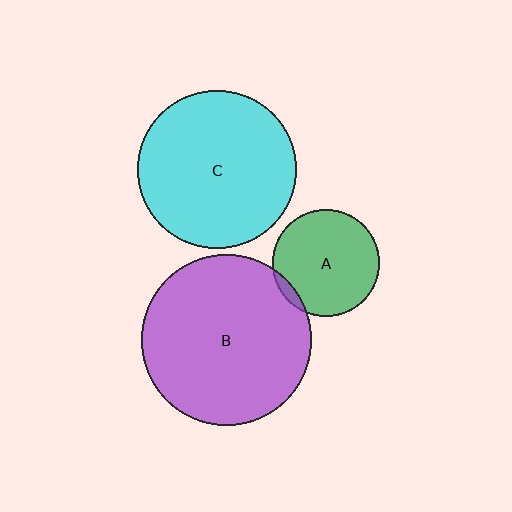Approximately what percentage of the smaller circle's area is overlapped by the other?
Approximately 5%.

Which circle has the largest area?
Circle B (purple).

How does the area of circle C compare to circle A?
Approximately 2.2 times.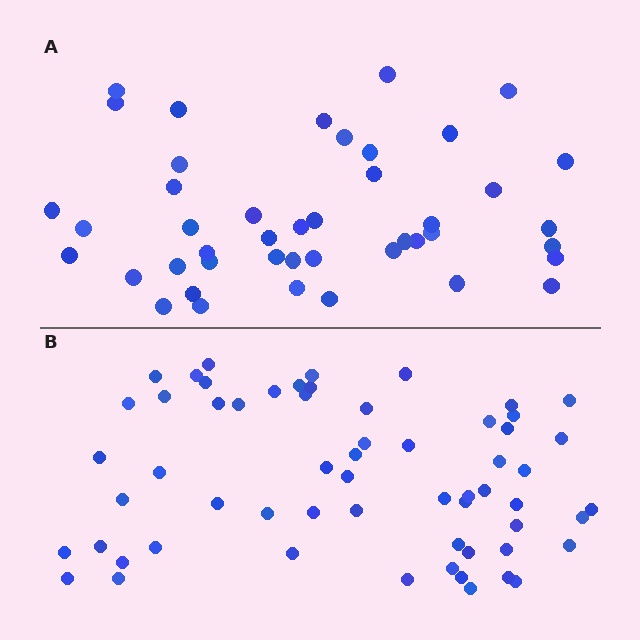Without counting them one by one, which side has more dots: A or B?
Region B (the bottom region) has more dots.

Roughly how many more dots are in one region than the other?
Region B has approximately 15 more dots than region A.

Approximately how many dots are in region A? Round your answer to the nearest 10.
About 40 dots. (The exact count is 44, which rounds to 40.)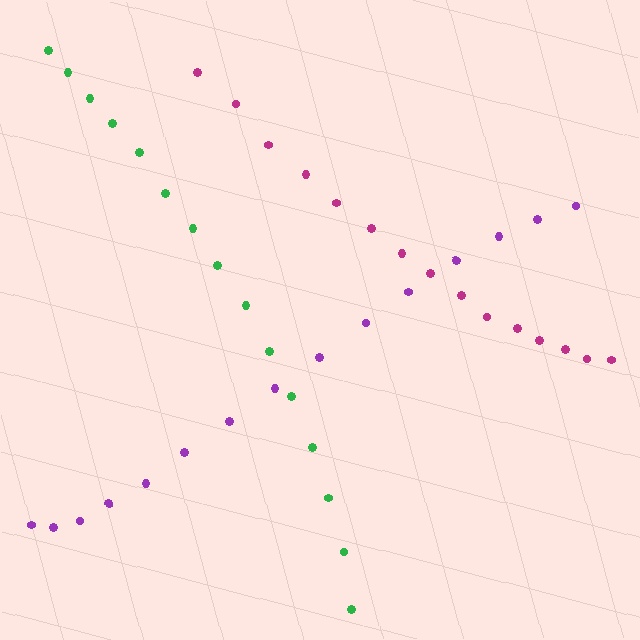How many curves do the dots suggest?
There are 3 distinct paths.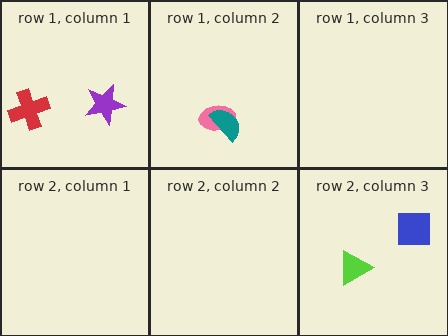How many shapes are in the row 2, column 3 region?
2.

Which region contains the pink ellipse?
The row 1, column 2 region.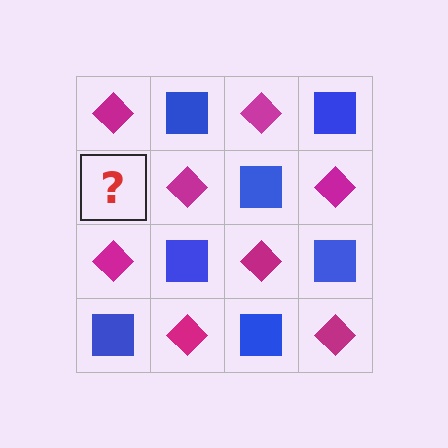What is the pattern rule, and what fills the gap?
The rule is that it alternates magenta diamond and blue square in a checkerboard pattern. The gap should be filled with a blue square.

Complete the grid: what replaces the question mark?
The question mark should be replaced with a blue square.